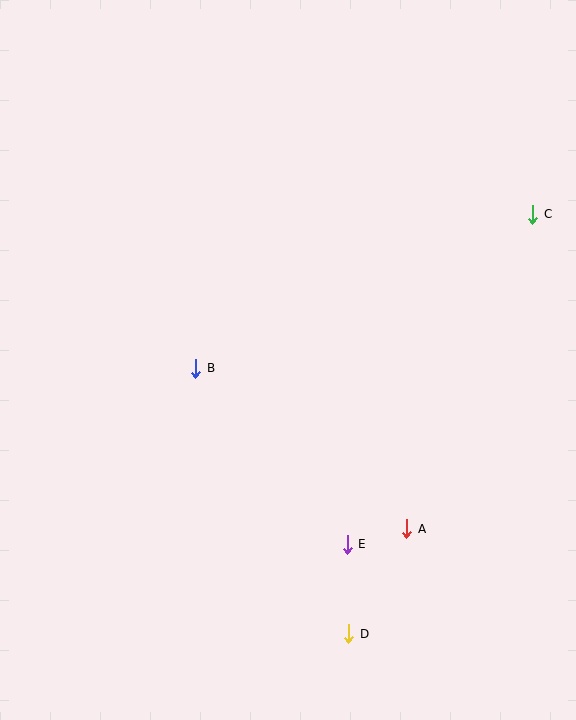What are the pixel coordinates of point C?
Point C is at (533, 214).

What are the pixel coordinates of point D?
Point D is at (349, 634).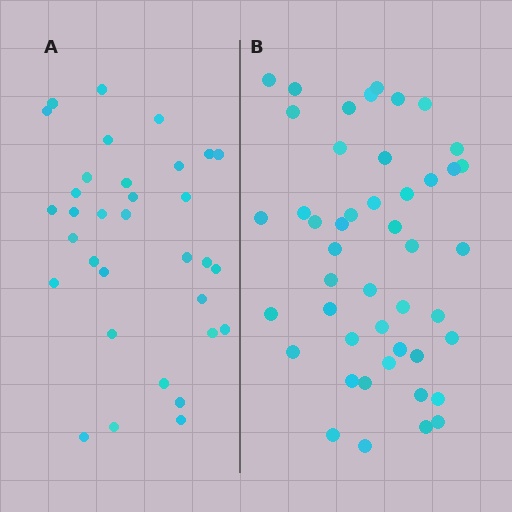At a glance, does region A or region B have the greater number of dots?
Region B (the right region) has more dots.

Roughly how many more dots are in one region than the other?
Region B has approximately 15 more dots than region A.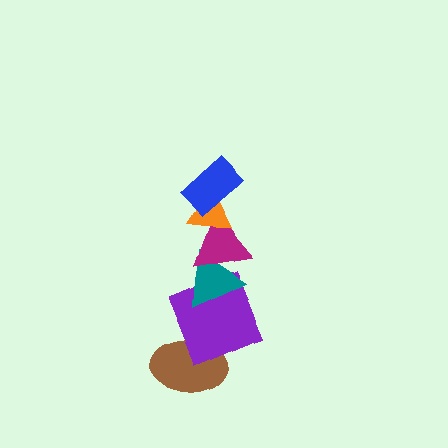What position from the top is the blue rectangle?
The blue rectangle is 1st from the top.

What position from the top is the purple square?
The purple square is 5th from the top.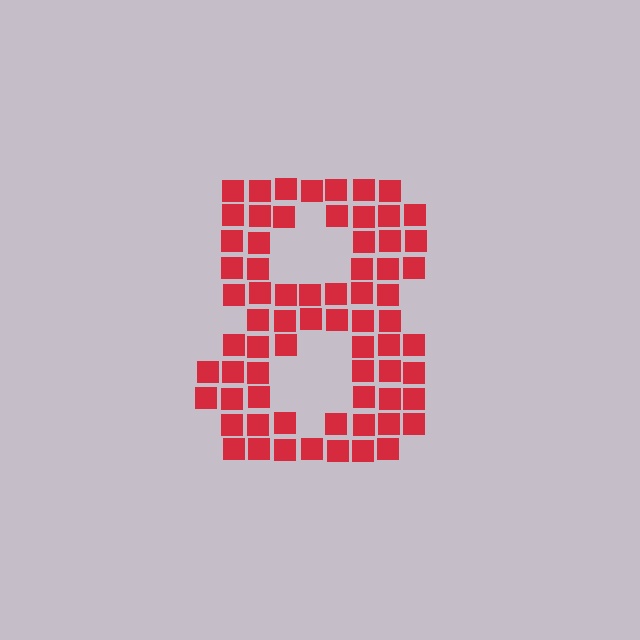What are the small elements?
The small elements are squares.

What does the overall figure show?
The overall figure shows the digit 8.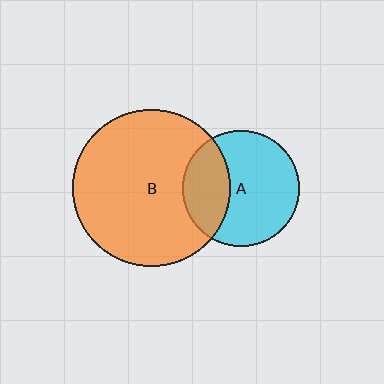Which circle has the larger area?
Circle B (orange).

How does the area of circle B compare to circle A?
Approximately 1.8 times.